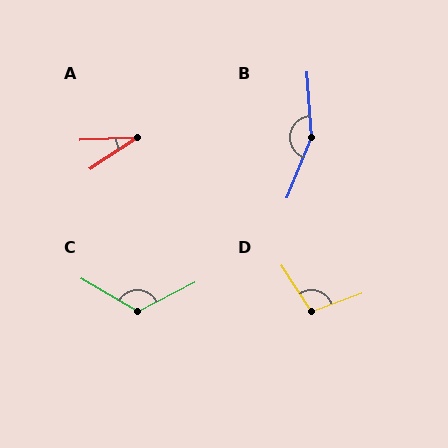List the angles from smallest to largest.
A (31°), D (103°), C (123°), B (154°).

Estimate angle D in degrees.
Approximately 103 degrees.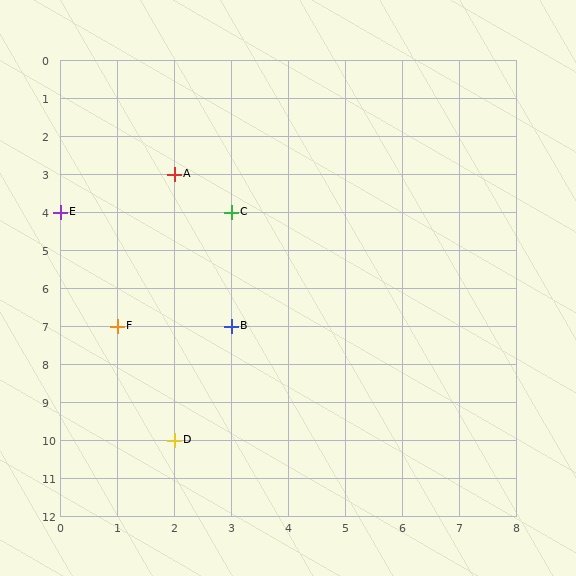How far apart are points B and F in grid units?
Points B and F are 2 columns apart.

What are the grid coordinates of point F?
Point F is at grid coordinates (1, 7).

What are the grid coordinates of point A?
Point A is at grid coordinates (2, 3).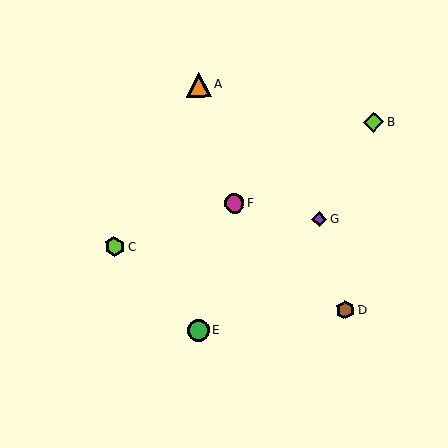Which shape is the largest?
The orange triangle (labeled A) is the largest.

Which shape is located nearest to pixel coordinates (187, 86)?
The orange triangle (labeled A) at (199, 85) is nearest to that location.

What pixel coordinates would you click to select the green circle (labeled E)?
Click at (198, 331) to select the green circle E.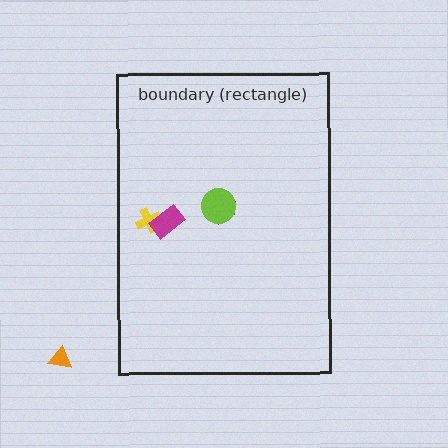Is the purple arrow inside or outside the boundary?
Inside.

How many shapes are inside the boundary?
4 inside, 1 outside.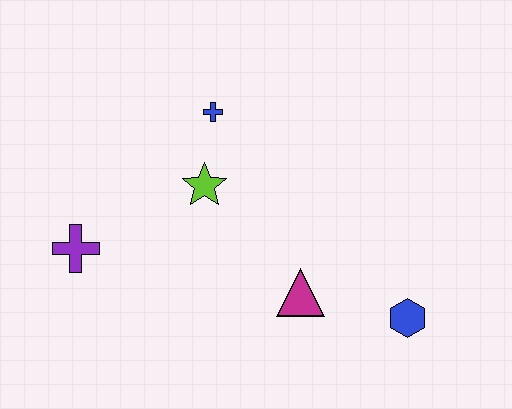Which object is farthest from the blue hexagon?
The purple cross is farthest from the blue hexagon.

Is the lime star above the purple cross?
Yes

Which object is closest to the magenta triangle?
The blue hexagon is closest to the magenta triangle.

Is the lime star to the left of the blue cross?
Yes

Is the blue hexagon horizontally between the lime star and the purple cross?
No